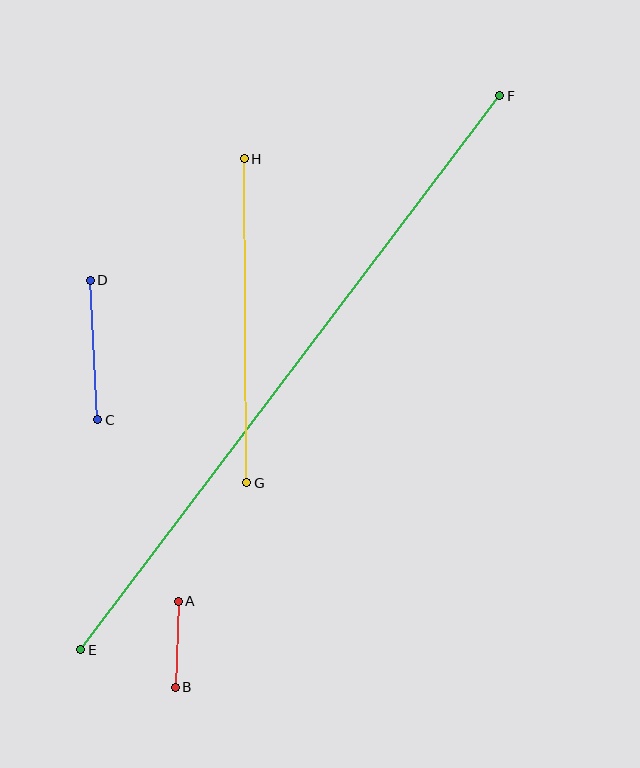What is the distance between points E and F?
The distance is approximately 695 pixels.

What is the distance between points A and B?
The distance is approximately 86 pixels.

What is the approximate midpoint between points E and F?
The midpoint is at approximately (290, 373) pixels.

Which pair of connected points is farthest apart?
Points E and F are farthest apart.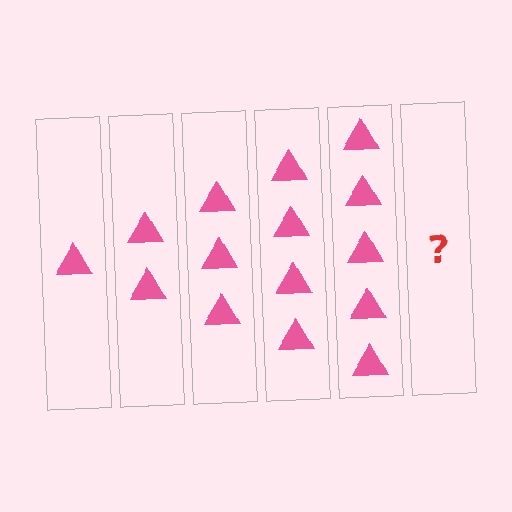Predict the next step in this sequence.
The next step is 6 triangles.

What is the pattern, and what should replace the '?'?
The pattern is that each step adds one more triangle. The '?' should be 6 triangles.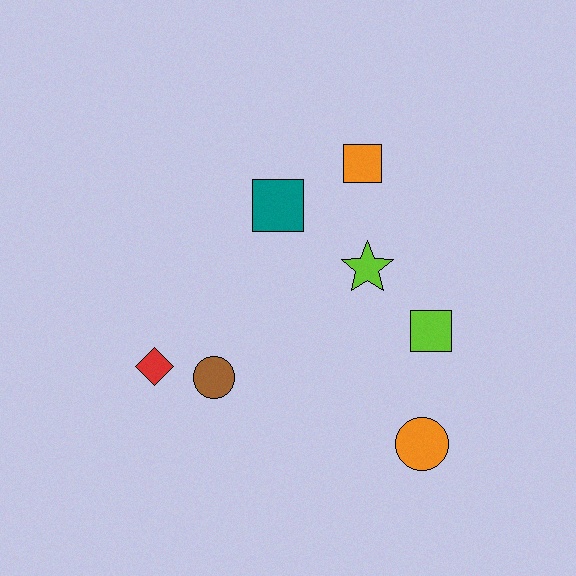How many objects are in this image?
There are 7 objects.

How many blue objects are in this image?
There are no blue objects.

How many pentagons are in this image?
There are no pentagons.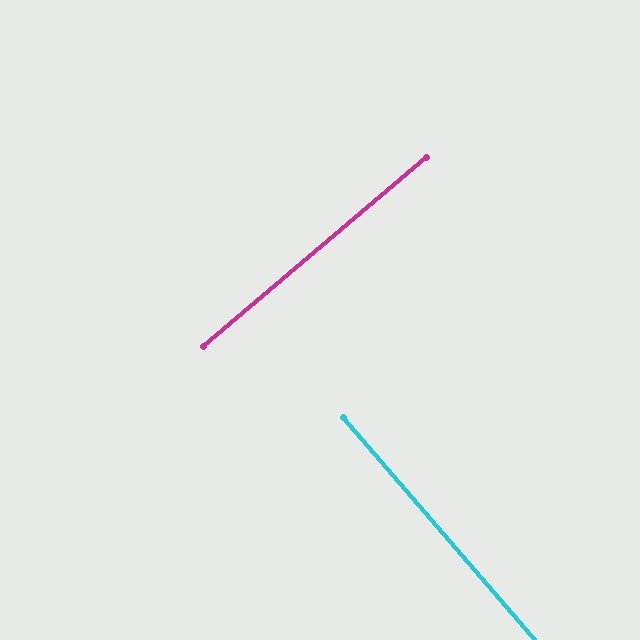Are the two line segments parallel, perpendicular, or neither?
Perpendicular — they meet at approximately 90°.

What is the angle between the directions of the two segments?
Approximately 90 degrees.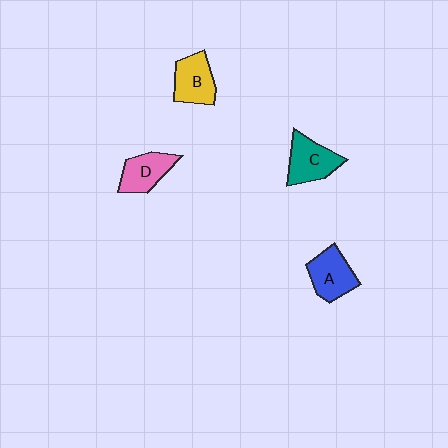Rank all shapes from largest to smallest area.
From largest to smallest: C (teal), A (blue), B (yellow), D (pink).